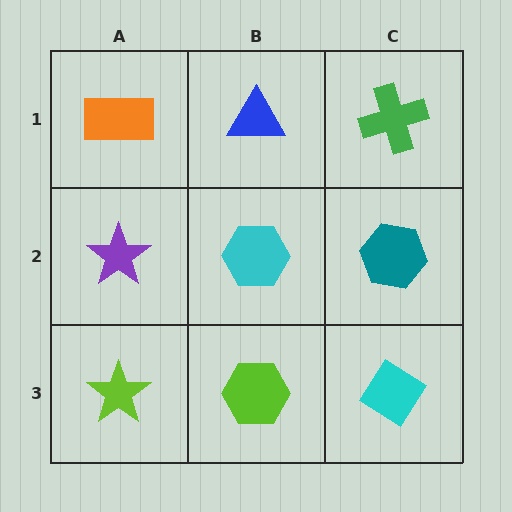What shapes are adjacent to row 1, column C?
A teal hexagon (row 2, column C), a blue triangle (row 1, column B).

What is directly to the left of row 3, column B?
A lime star.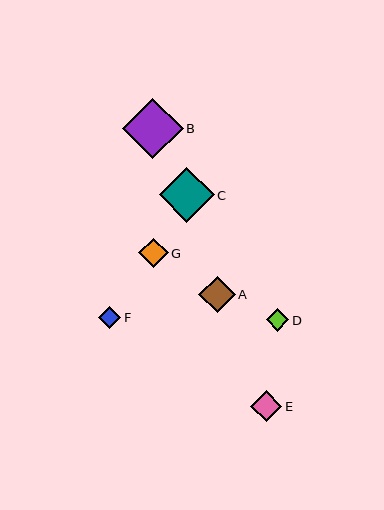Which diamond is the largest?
Diamond B is the largest with a size of approximately 60 pixels.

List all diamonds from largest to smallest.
From largest to smallest: B, C, A, E, G, D, F.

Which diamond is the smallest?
Diamond F is the smallest with a size of approximately 22 pixels.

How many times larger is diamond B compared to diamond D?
Diamond B is approximately 2.7 times the size of diamond D.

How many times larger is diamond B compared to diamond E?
Diamond B is approximately 1.9 times the size of diamond E.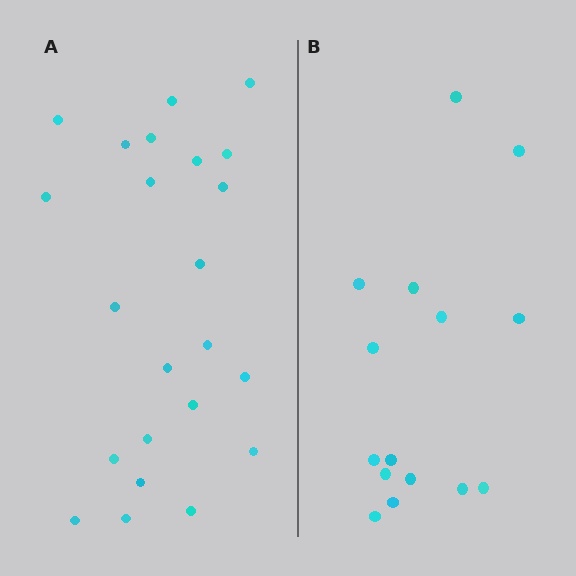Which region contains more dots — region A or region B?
Region A (the left region) has more dots.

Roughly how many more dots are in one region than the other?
Region A has roughly 8 or so more dots than region B.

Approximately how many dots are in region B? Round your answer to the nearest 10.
About 20 dots. (The exact count is 15, which rounds to 20.)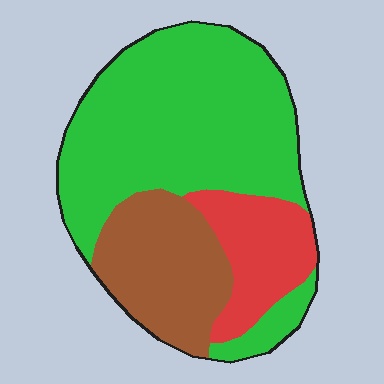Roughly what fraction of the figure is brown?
Brown covers 24% of the figure.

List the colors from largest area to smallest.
From largest to smallest: green, brown, red.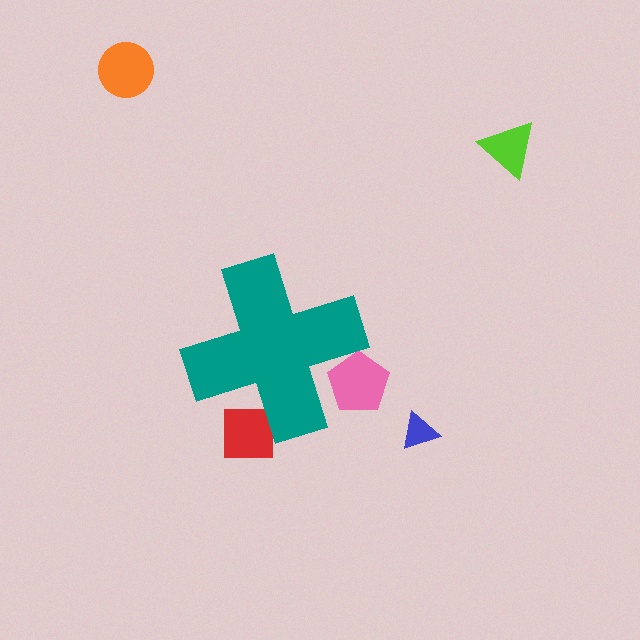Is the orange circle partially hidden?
No, the orange circle is fully visible.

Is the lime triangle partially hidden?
No, the lime triangle is fully visible.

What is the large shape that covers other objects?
A teal cross.